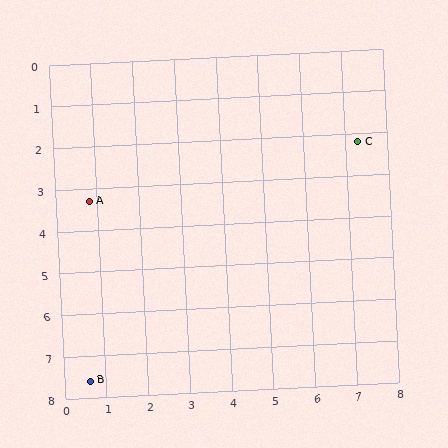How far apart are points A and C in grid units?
Points A and C are about 6.6 grid units apart.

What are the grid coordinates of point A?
Point A is at approximately (0.8, 3.3).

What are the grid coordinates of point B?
Point B is at approximately (0.6, 7.6).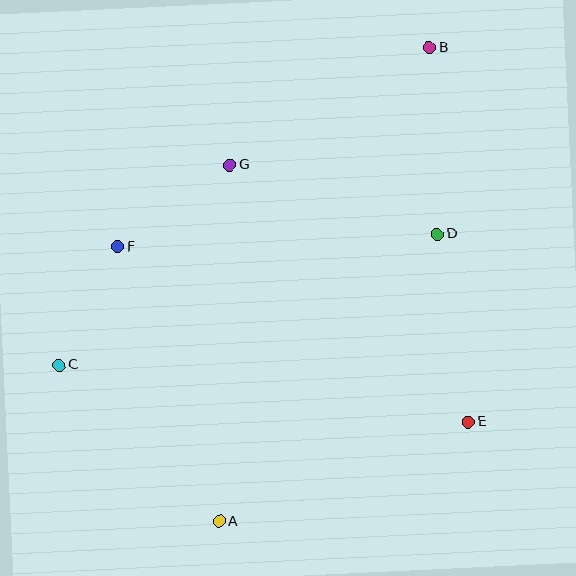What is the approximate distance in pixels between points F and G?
The distance between F and G is approximately 139 pixels.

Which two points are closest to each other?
Points C and F are closest to each other.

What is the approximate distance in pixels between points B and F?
The distance between B and F is approximately 370 pixels.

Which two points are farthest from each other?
Points A and B are farthest from each other.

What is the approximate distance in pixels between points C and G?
The distance between C and G is approximately 263 pixels.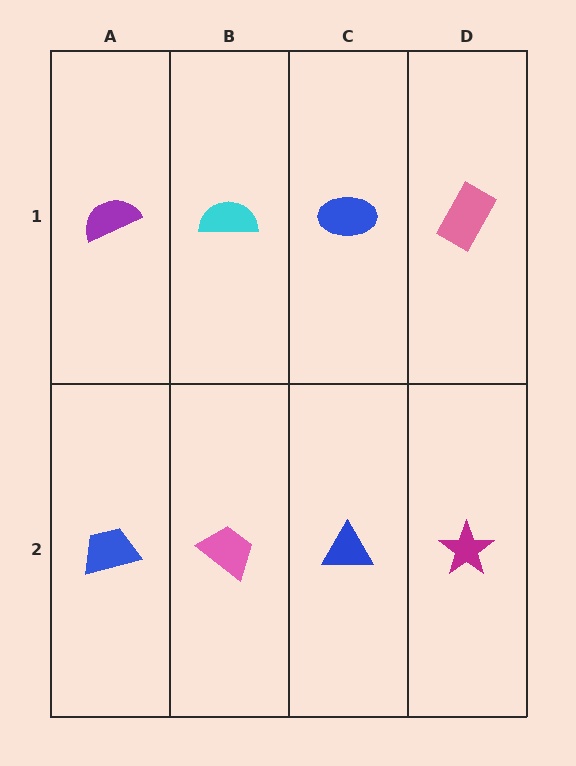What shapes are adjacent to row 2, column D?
A pink rectangle (row 1, column D), a blue triangle (row 2, column C).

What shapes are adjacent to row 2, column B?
A cyan semicircle (row 1, column B), a blue trapezoid (row 2, column A), a blue triangle (row 2, column C).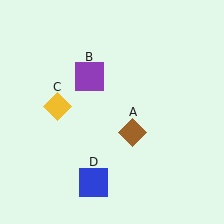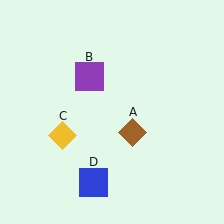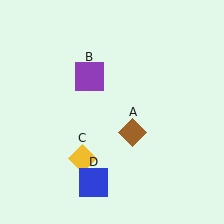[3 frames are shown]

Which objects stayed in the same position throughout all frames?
Brown diamond (object A) and purple square (object B) and blue square (object D) remained stationary.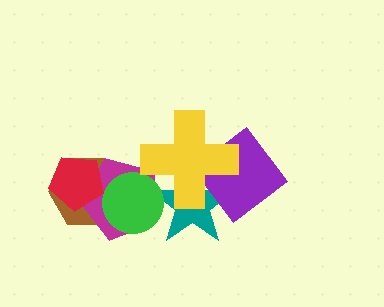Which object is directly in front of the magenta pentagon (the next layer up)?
The red pentagon is directly in front of the magenta pentagon.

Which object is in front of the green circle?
The yellow cross is in front of the green circle.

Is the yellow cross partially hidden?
No, no other shape covers it.